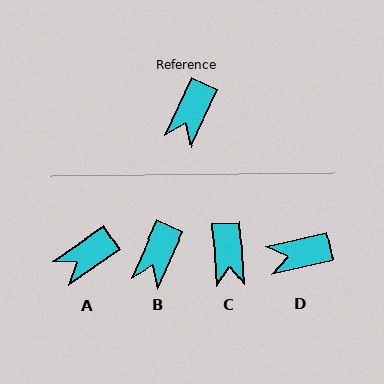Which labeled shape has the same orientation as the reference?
B.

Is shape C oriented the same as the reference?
No, it is off by about 28 degrees.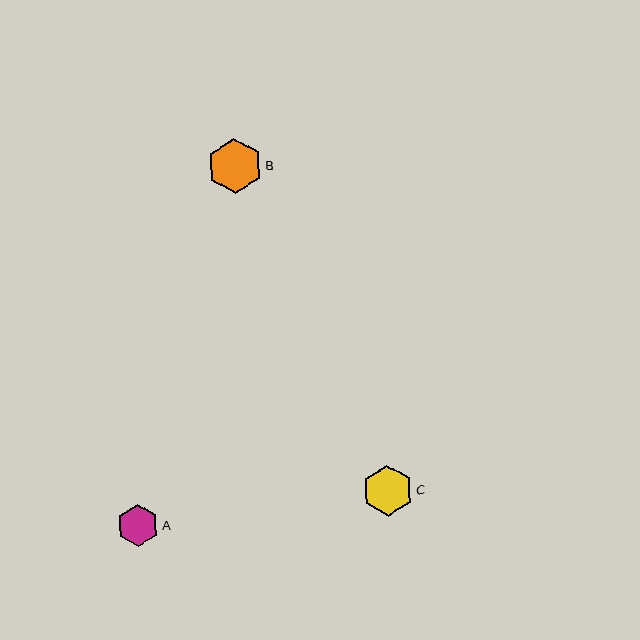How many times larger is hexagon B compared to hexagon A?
Hexagon B is approximately 1.3 times the size of hexagon A.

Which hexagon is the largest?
Hexagon B is the largest with a size of approximately 55 pixels.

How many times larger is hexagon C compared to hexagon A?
Hexagon C is approximately 1.2 times the size of hexagon A.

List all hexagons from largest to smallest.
From largest to smallest: B, C, A.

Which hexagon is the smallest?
Hexagon A is the smallest with a size of approximately 42 pixels.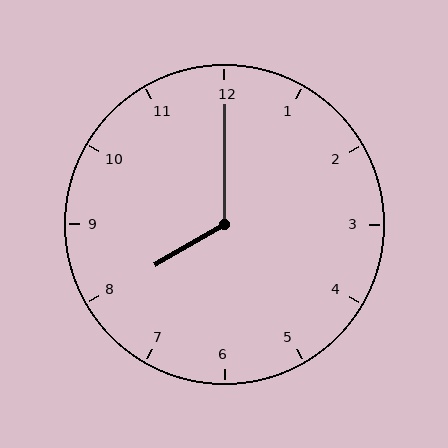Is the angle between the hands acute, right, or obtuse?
It is obtuse.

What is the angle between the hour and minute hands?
Approximately 120 degrees.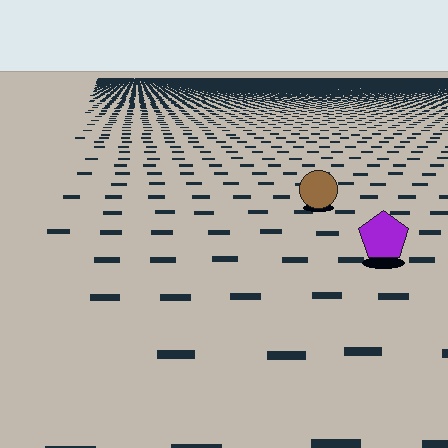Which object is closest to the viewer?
The purple pentagon is closest. The texture marks near it are larger and more spread out.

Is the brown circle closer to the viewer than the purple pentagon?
No. The purple pentagon is closer — you can tell from the texture gradient: the ground texture is coarser near it.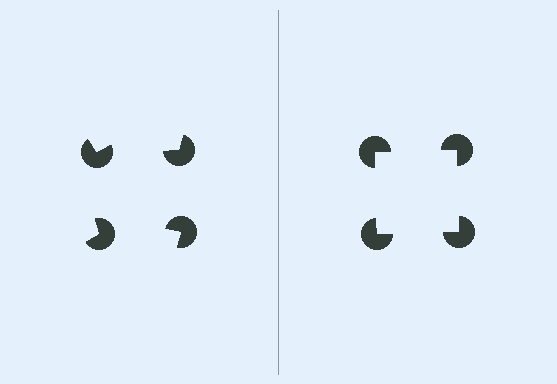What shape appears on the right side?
An illusory square.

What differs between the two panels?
The pac-man discs are positioned identically on both sides; only the wedge orientations differ. On the right they align to a square; on the left they are misaligned.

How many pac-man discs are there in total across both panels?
8 — 4 on each side.